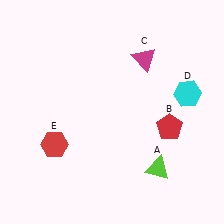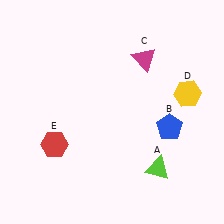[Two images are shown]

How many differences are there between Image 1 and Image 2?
There are 2 differences between the two images.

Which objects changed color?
B changed from red to blue. D changed from cyan to yellow.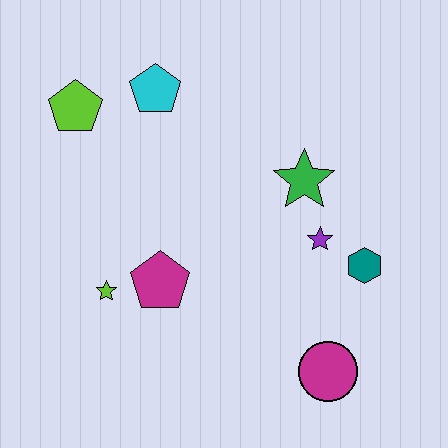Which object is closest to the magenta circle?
The teal hexagon is closest to the magenta circle.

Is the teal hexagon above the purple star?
No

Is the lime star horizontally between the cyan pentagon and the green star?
No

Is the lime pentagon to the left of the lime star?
Yes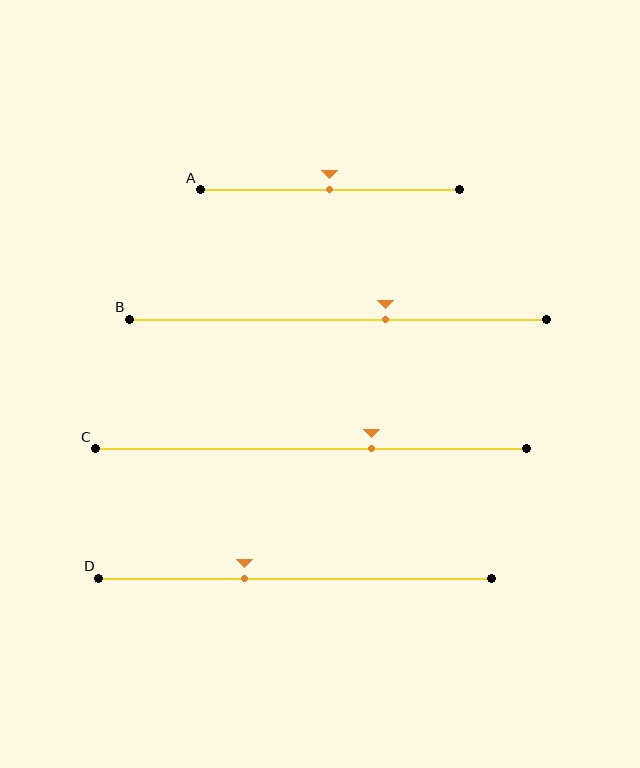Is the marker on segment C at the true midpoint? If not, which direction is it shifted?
No, the marker on segment C is shifted to the right by about 14% of the segment length.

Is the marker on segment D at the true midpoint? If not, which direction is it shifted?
No, the marker on segment D is shifted to the left by about 13% of the segment length.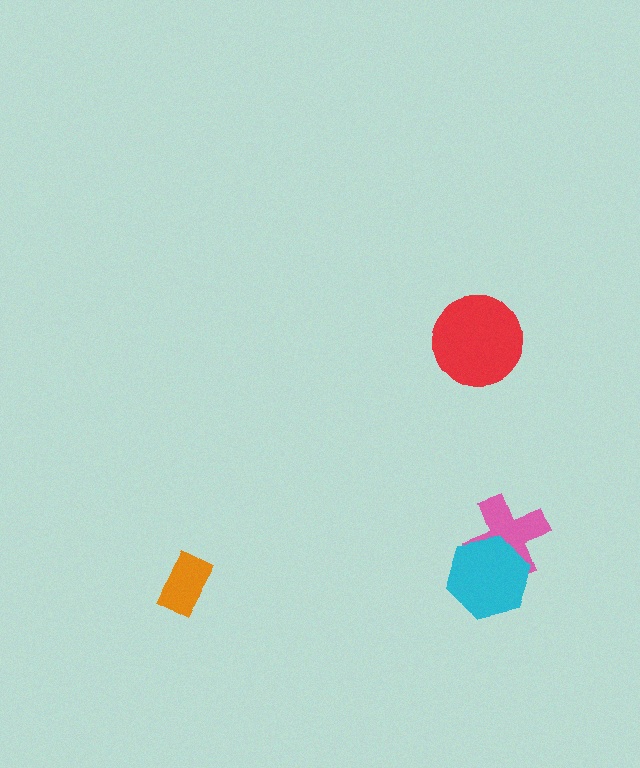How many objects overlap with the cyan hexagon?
1 object overlaps with the cyan hexagon.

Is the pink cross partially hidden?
Yes, it is partially covered by another shape.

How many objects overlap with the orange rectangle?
0 objects overlap with the orange rectangle.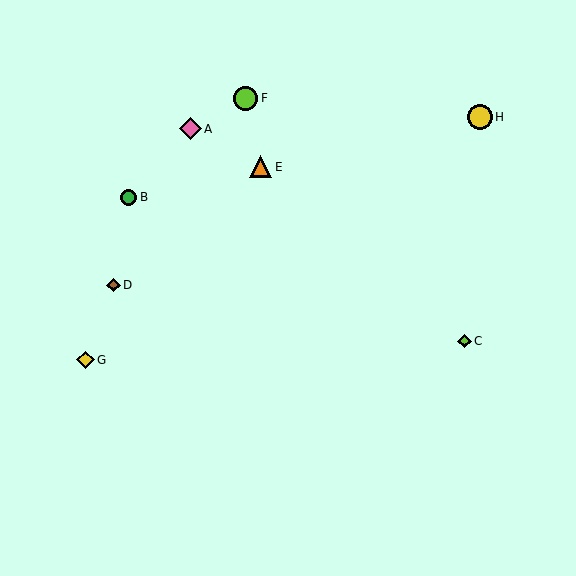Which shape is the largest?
The yellow circle (labeled H) is the largest.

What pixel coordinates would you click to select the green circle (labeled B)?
Click at (129, 197) to select the green circle B.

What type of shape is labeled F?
Shape F is a lime circle.